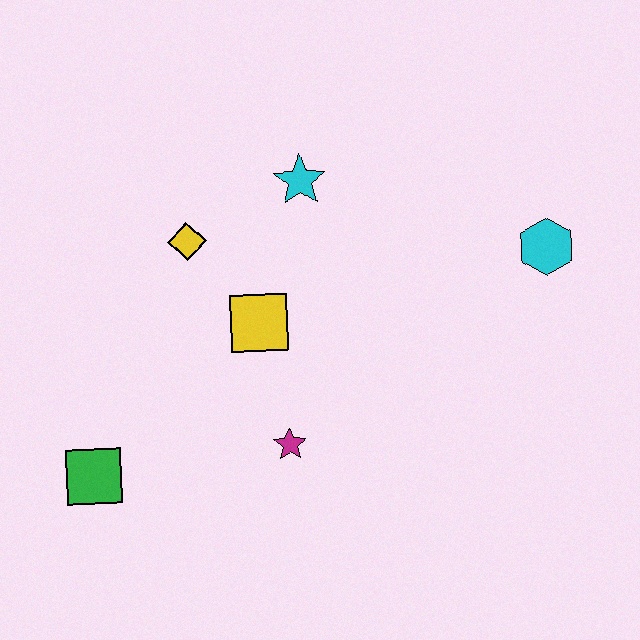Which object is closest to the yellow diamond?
The yellow square is closest to the yellow diamond.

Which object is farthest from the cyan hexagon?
The green square is farthest from the cyan hexagon.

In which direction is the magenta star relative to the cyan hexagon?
The magenta star is to the left of the cyan hexagon.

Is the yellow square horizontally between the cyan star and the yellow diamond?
Yes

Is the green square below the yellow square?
Yes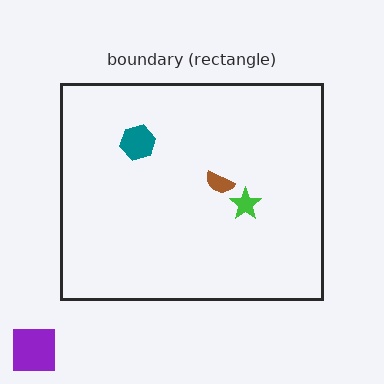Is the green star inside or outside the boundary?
Inside.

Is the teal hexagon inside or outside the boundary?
Inside.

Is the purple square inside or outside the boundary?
Outside.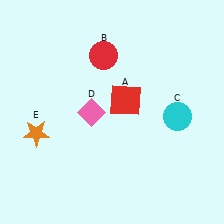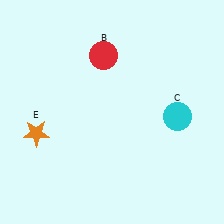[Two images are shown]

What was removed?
The red square (A), the pink diamond (D) were removed in Image 2.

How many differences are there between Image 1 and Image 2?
There are 2 differences between the two images.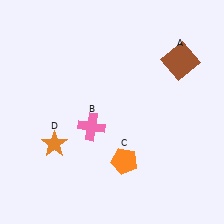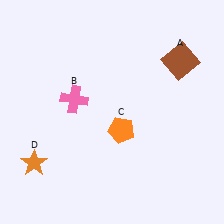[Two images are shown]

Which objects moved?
The objects that moved are: the pink cross (B), the orange pentagon (C), the orange star (D).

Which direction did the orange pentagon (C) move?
The orange pentagon (C) moved up.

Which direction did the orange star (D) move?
The orange star (D) moved left.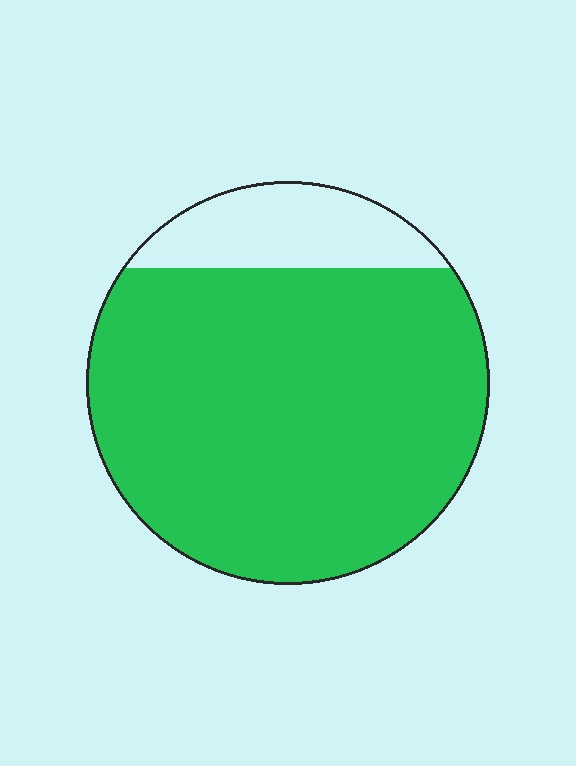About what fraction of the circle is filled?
About five sixths (5/6).